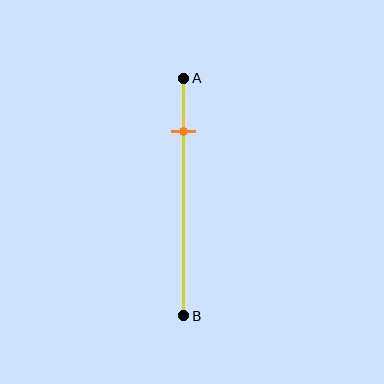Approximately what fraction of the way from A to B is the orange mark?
The orange mark is approximately 25% of the way from A to B.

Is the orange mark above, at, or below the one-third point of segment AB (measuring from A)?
The orange mark is above the one-third point of segment AB.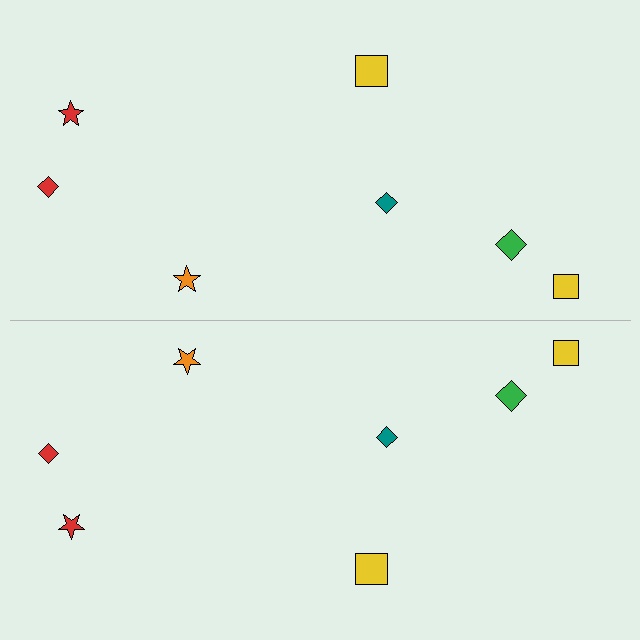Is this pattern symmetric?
Yes, this pattern has bilateral (reflection) symmetry.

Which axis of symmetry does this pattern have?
The pattern has a horizontal axis of symmetry running through the center of the image.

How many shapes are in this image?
There are 14 shapes in this image.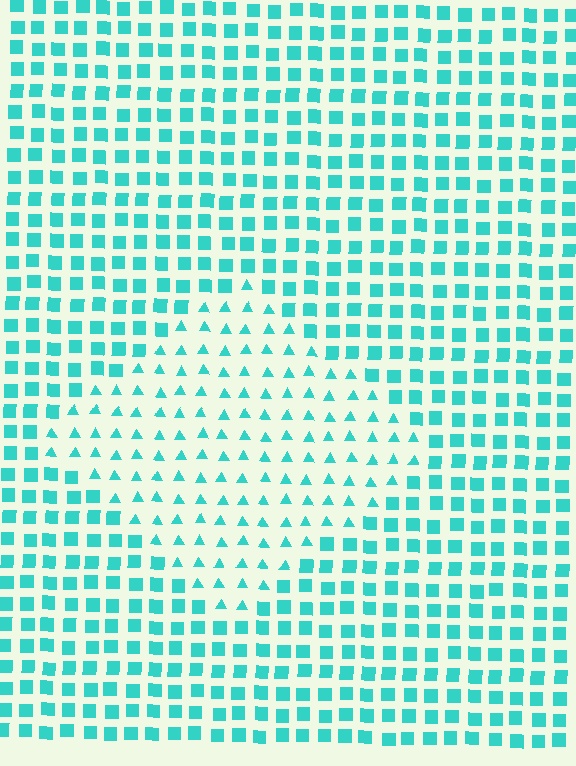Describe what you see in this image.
The image is filled with small cyan elements arranged in a uniform grid. A diamond-shaped region contains triangles, while the surrounding area contains squares. The boundary is defined purely by the change in element shape.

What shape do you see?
I see a diamond.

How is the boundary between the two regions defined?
The boundary is defined by a change in element shape: triangles inside vs. squares outside. All elements share the same color and spacing.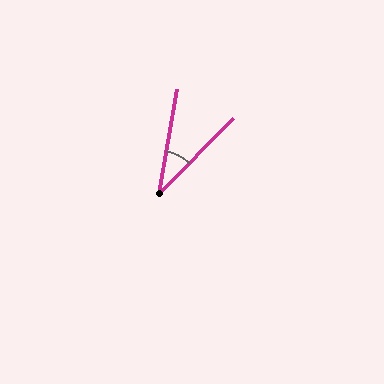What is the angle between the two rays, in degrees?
Approximately 35 degrees.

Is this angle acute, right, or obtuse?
It is acute.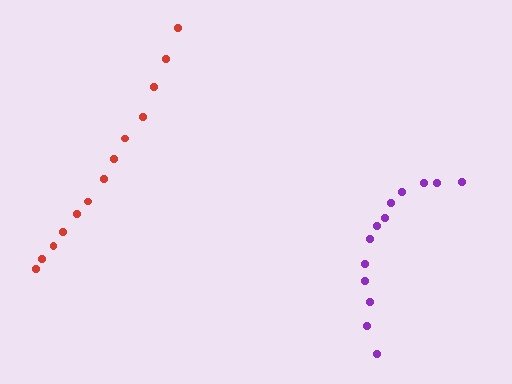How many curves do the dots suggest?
There are 2 distinct paths.